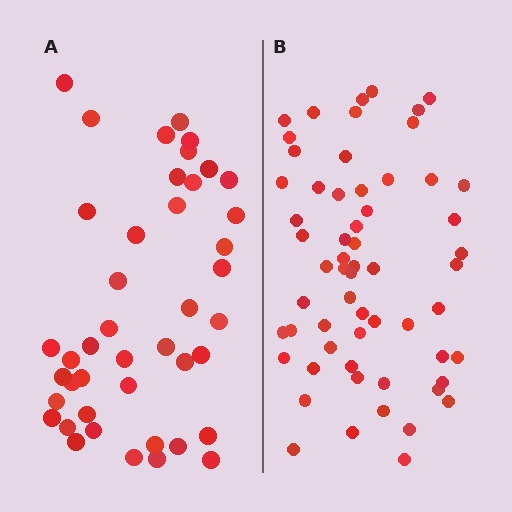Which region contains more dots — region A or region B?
Region B (the right region) has more dots.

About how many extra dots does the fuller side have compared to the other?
Region B has approximately 15 more dots than region A.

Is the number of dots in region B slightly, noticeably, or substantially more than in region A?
Region B has noticeably more, but not dramatically so. The ratio is roughly 1.4 to 1.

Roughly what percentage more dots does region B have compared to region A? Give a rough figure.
About 40% more.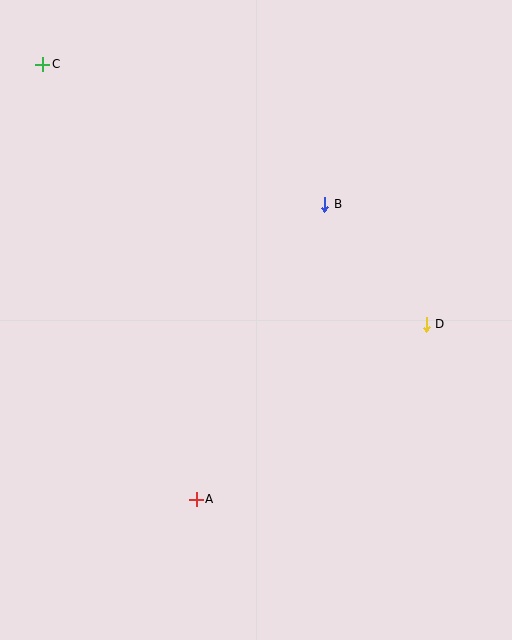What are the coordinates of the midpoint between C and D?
The midpoint between C and D is at (235, 194).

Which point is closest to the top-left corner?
Point C is closest to the top-left corner.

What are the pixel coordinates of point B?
Point B is at (325, 204).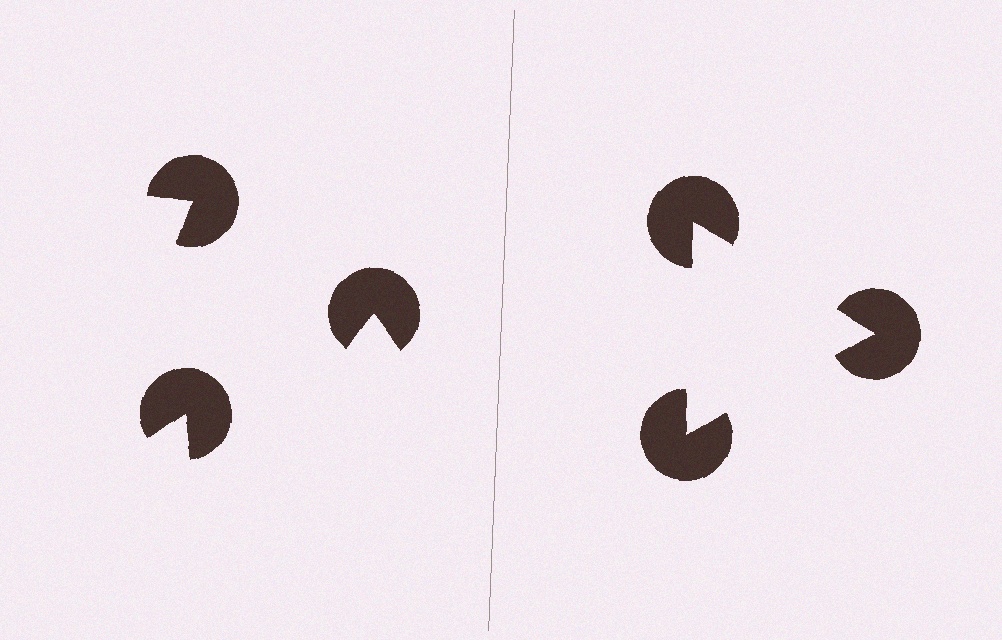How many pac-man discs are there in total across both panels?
6 — 3 on each side.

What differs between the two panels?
The pac-man discs are positioned identically on both sides; only the wedge orientations differ. On the right they align to a triangle; on the left they are misaligned.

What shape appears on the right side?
An illusory triangle.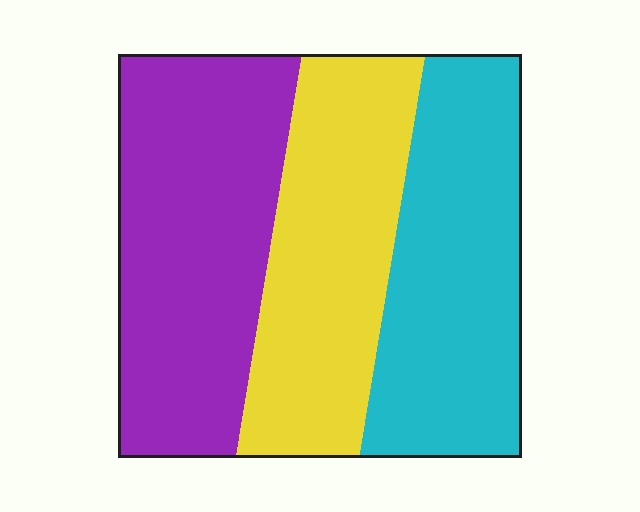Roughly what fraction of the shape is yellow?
Yellow takes up about one third (1/3) of the shape.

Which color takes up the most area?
Purple, at roughly 35%.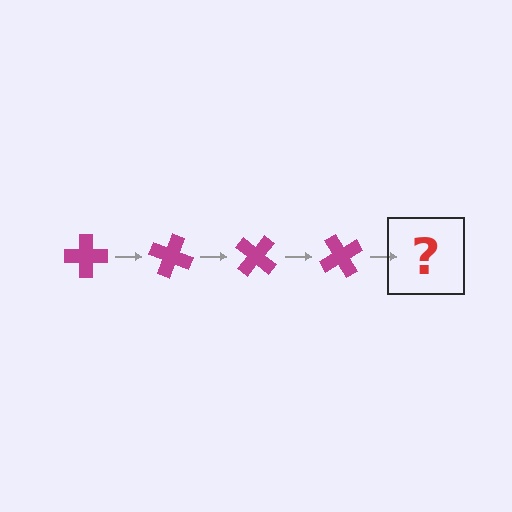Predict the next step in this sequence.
The next step is a magenta cross rotated 80 degrees.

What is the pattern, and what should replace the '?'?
The pattern is that the cross rotates 20 degrees each step. The '?' should be a magenta cross rotated 80 degrees.